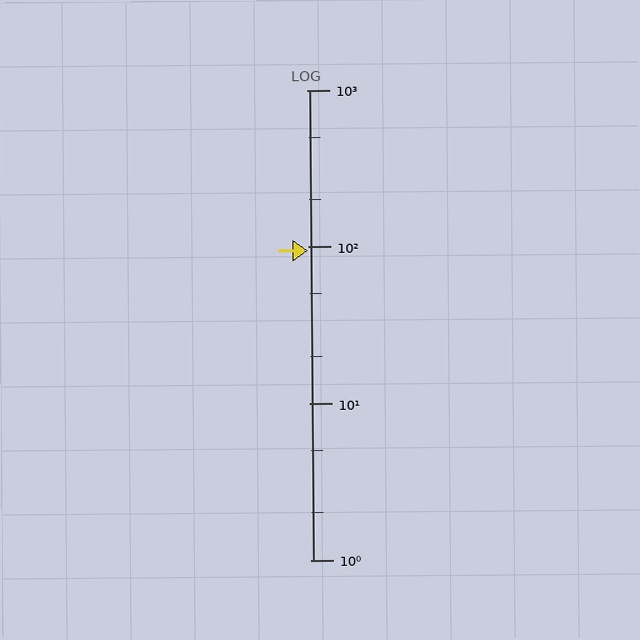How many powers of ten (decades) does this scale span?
The scale spans 3 decades, from 1 to 1000.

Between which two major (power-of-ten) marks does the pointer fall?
The pointer is between 10 and 100.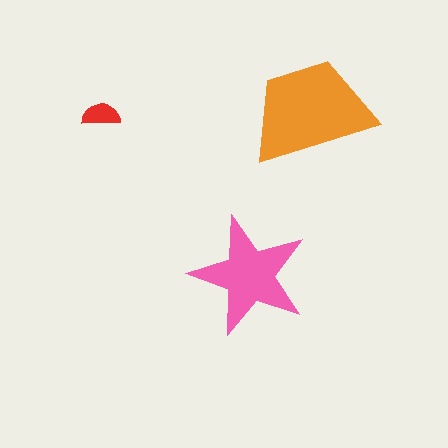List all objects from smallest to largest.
The red semicircle, the pink star, the orange trapezoid.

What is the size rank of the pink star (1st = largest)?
2nd.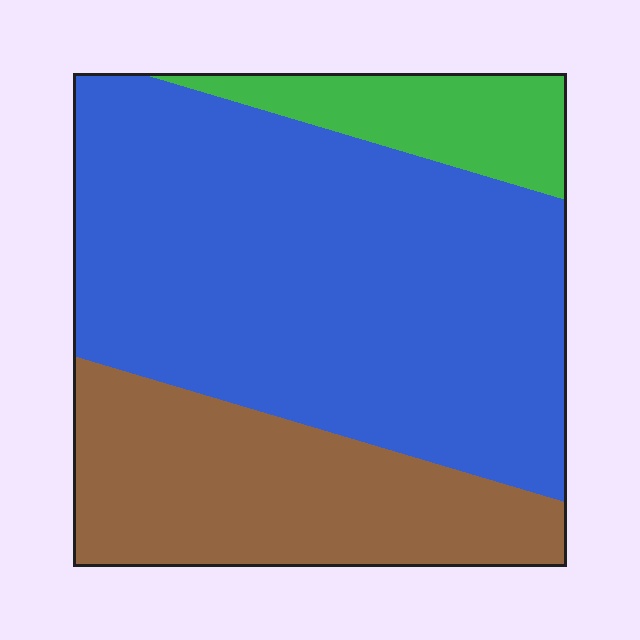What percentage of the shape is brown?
Brown covers about 30% of the shape.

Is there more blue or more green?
Blue.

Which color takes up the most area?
Blue, at roughly 60%.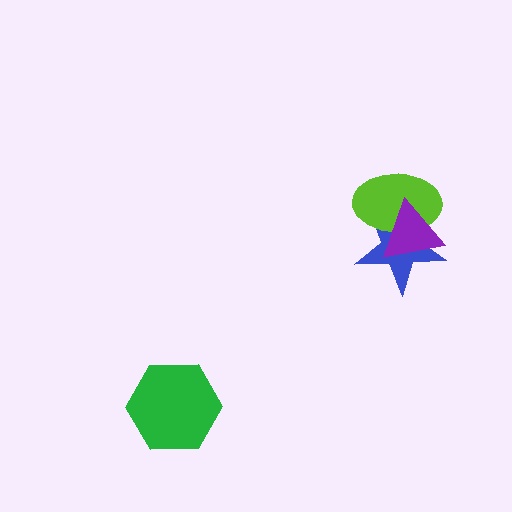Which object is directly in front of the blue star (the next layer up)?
The lime ellipse is directly in front of the blue star.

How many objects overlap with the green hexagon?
0 objects overlap with the green hexagon.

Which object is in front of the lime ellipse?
The purple triangle is in front of the lime ellipse.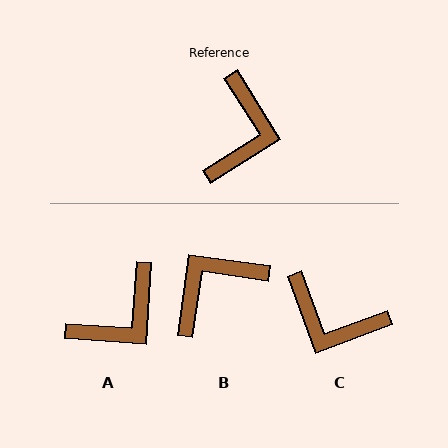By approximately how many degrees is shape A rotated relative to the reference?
Approximately 36 degrees clockwise.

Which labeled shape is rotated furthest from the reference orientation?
B, about 140 degrees away.